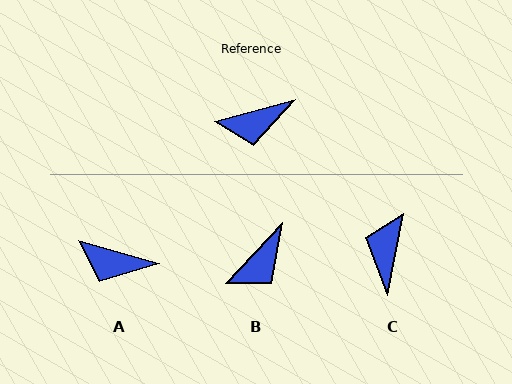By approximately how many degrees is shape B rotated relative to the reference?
Approximately 32 degrees counter-clockwise.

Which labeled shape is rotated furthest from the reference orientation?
C, about 116 degrees away.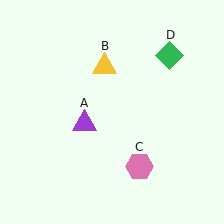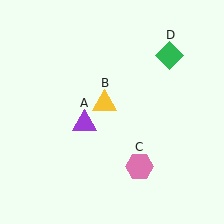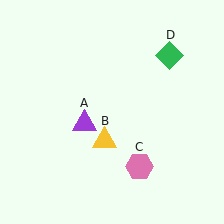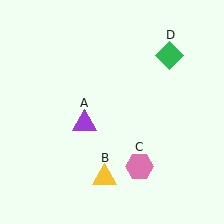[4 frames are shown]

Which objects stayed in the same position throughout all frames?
Purple triangle (object A) and pink hexagon (object C) and green diamond (object D) remained stationary.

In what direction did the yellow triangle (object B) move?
The yellow triangle (object B) moved down.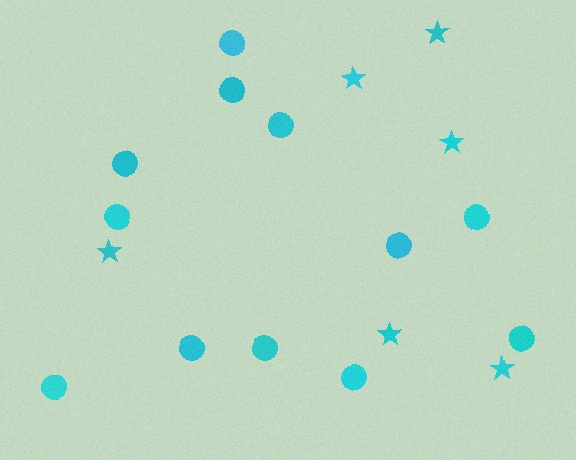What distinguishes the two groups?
There are 2 groups: one group of stars (6) and one group of circles (12).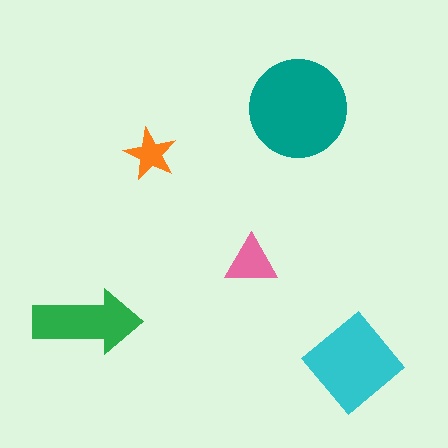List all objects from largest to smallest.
The teal circle, the cyan diamond, the green arrow, the pink triangle, the orange star.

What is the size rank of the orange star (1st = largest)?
5th.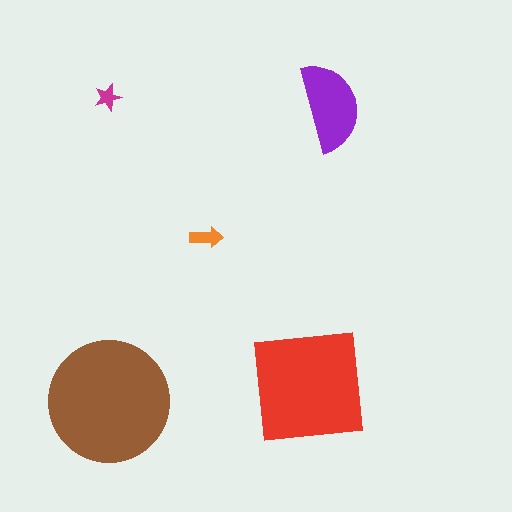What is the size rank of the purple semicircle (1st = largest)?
3rd.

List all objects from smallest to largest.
The magenta star, the orange arrow, the purple semicircle, the red square, the brown circle.